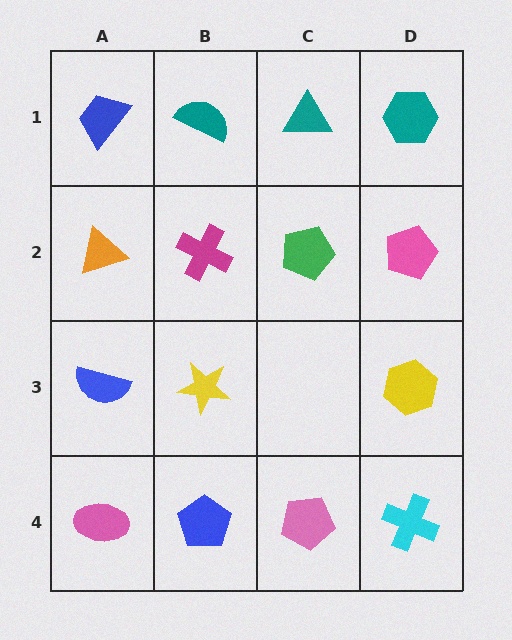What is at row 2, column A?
An orange triangle.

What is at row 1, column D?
A teal hexagon.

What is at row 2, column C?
A green pentagon.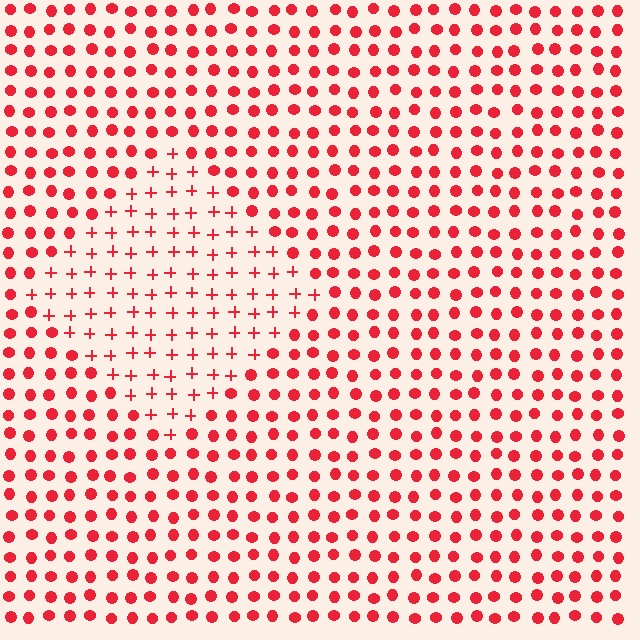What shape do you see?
I see a diamond.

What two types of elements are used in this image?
The image uses plus signs inside the diamond region and circles outside it.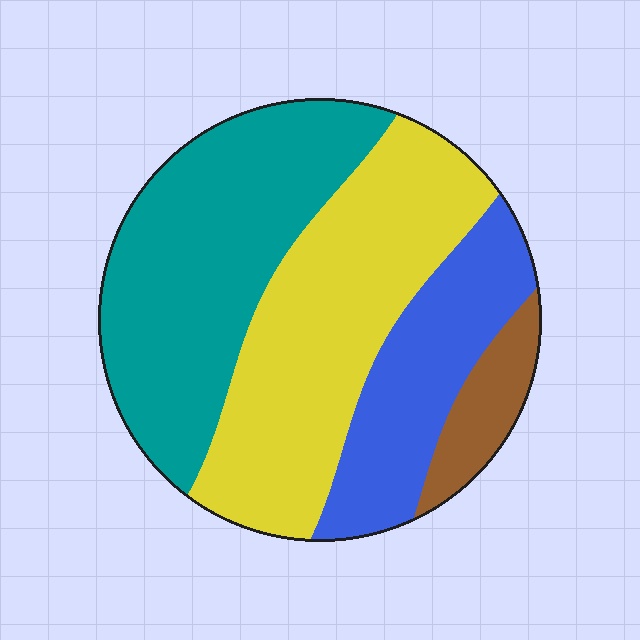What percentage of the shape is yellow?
Yellow takes up about three eighths (3/8) of the shape.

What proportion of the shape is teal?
Teal takes up about three eighths (3/8) of the shape.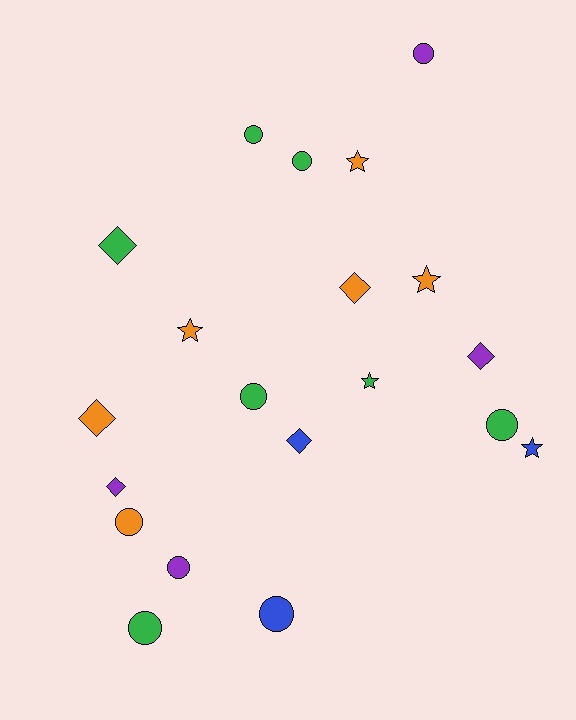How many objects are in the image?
There are 20 objects.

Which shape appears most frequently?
Circle, with 9 objects.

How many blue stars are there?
There is 1 blue star.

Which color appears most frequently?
Green, with 7 objects.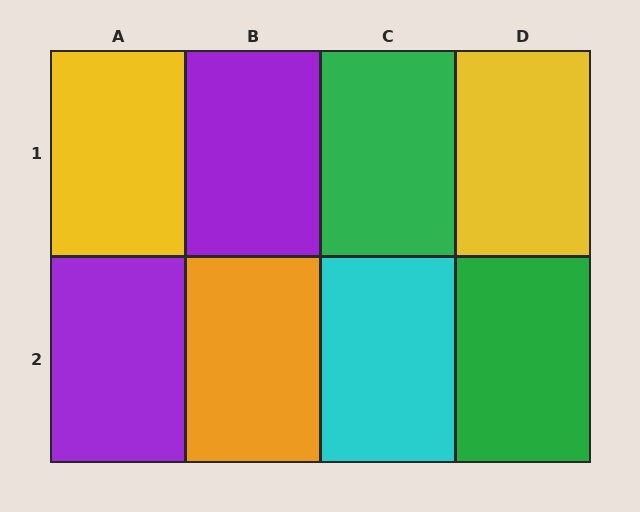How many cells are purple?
2 cells are purple.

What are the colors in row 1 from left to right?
Yellow, purple, green, yellow.